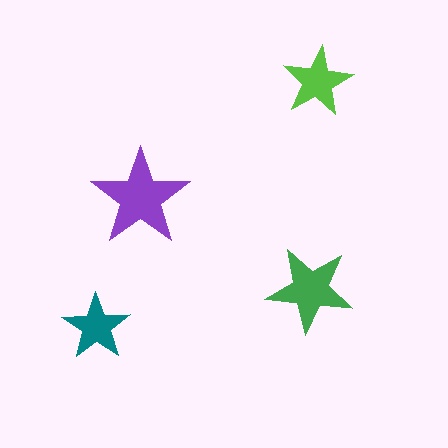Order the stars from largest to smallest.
the purple one, the green one, the lime one, the teal one.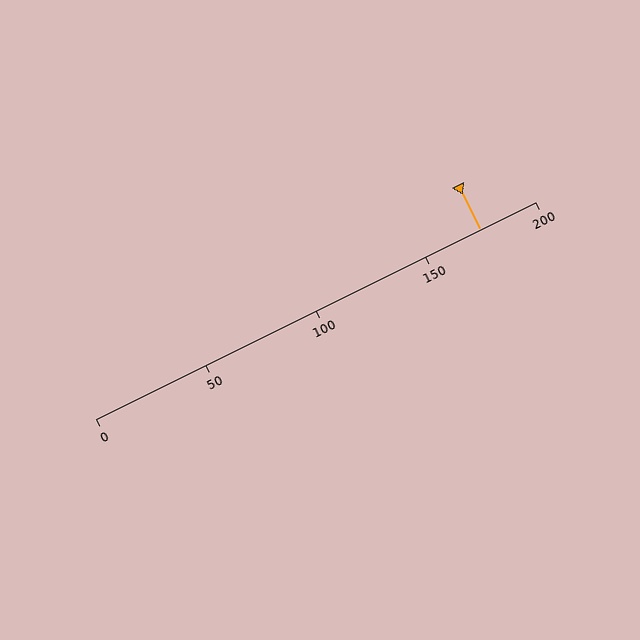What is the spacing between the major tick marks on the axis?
The major ticks are spaced 50 apart.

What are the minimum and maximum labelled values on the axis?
The axis runs from 0 to 200.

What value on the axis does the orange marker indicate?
The marker indicates approximately 175.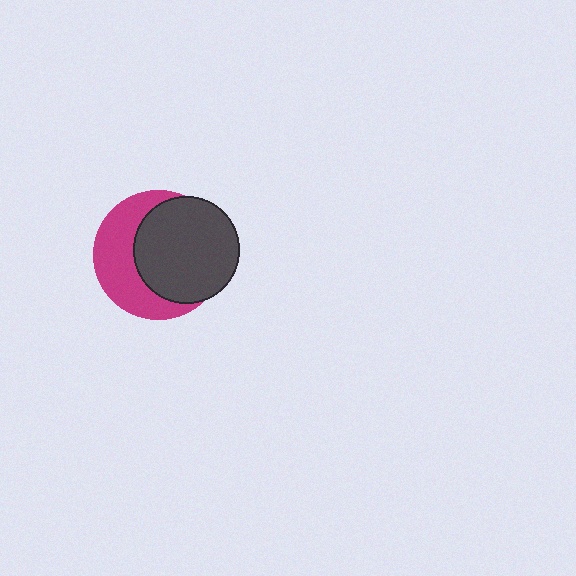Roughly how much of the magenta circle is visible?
A small part of it is visible (roughly 43%).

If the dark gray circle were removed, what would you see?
You would see the complete magenta circle.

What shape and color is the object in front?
The object in front is a dark gray circle.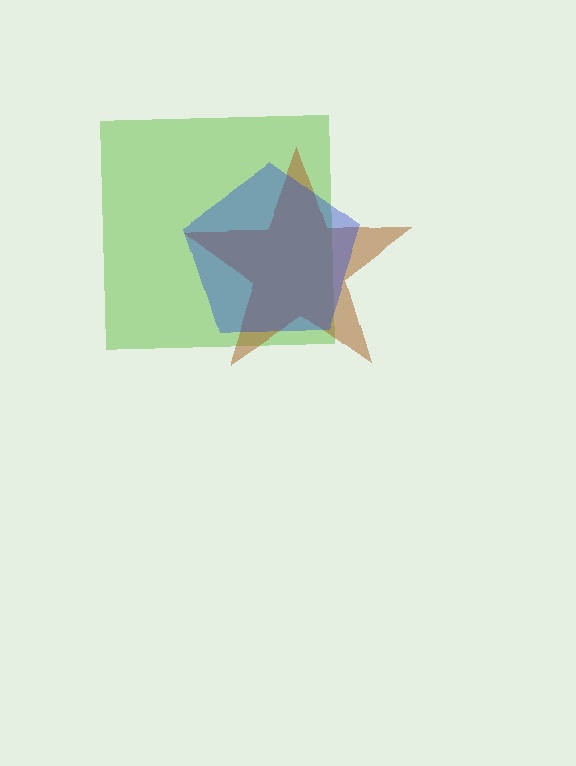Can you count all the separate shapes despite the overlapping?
Yes, there are 3 separate shapes.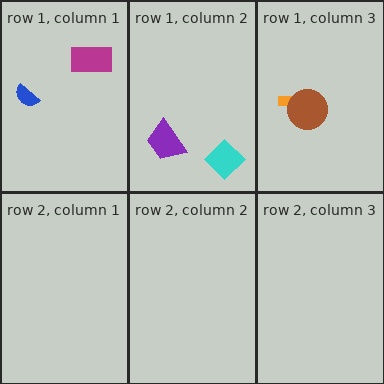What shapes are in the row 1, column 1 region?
The blue semicircle, the magenta rectangle.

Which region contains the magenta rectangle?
The row 1, column 1 region.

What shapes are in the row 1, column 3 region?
The orange arrow, the brown circle.